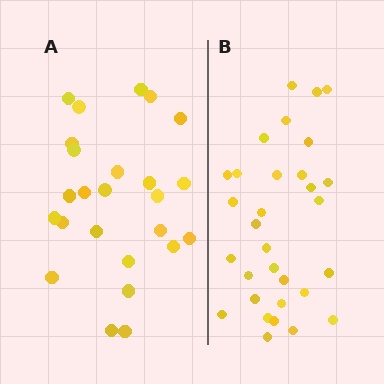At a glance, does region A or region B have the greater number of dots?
Region B (the right region) has more dots.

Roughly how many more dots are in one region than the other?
Region B has about 6 more dots than region A.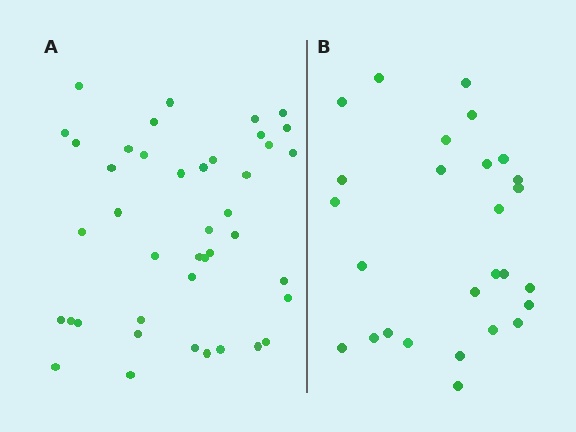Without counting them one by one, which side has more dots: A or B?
Region A (the left region) has more dots.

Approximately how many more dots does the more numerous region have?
Region A has approximately 15 more dots than region B.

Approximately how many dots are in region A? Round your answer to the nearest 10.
About 40 dots. (The exact count is 42, which rounds to 40.)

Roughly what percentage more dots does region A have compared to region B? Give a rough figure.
About 55% more.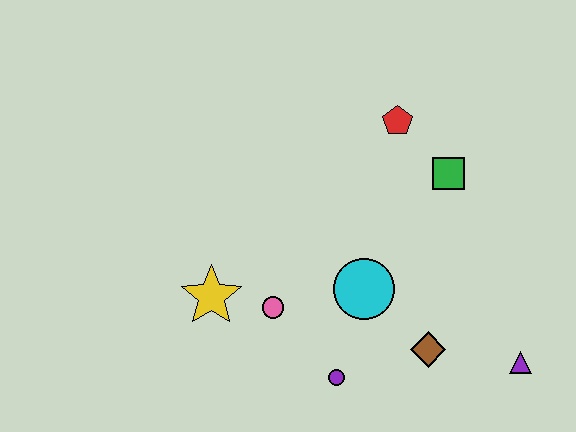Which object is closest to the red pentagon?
The green square is closest to the red pentagon.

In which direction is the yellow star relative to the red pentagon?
The yellow star is to the left of the red pentagon.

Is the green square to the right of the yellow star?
Yes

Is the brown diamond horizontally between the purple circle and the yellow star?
No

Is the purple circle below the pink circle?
Yes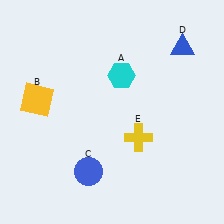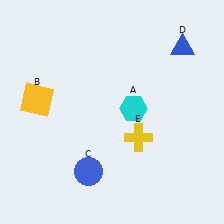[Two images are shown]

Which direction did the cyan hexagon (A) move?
The cyan hexagon (A) moved down.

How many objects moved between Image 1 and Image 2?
1 object moved between the two images.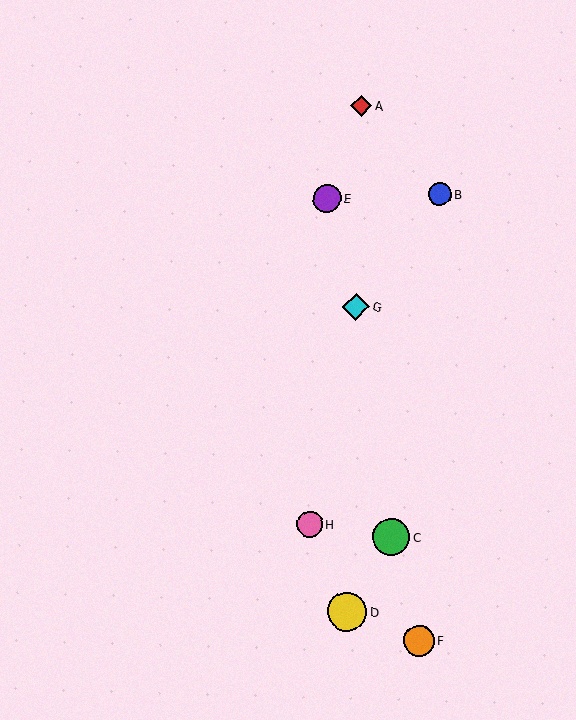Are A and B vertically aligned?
No, A is at x≈361 and B is at x≈440.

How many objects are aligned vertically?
3 objects (A, D, G) are aligned vertically.